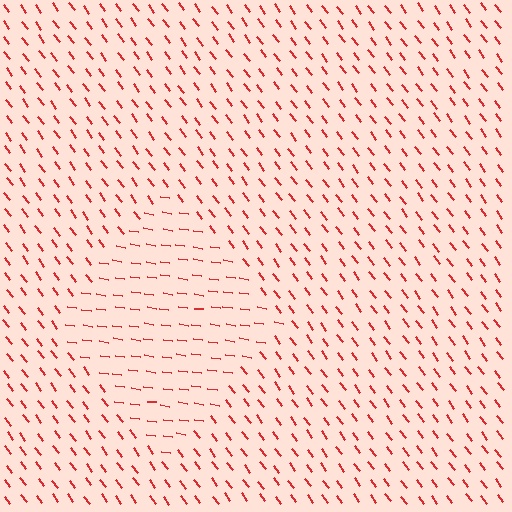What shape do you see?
I see a diamond.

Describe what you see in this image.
The image is filled with small red line segments. A diamond region in the image has lines oriented differently from the surrounding lines, creating a visible texture boundary.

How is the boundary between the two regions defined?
The boundary is defined purely by a change in line orientation (approximately 45 degrees difference). All lines are the same color and thickness.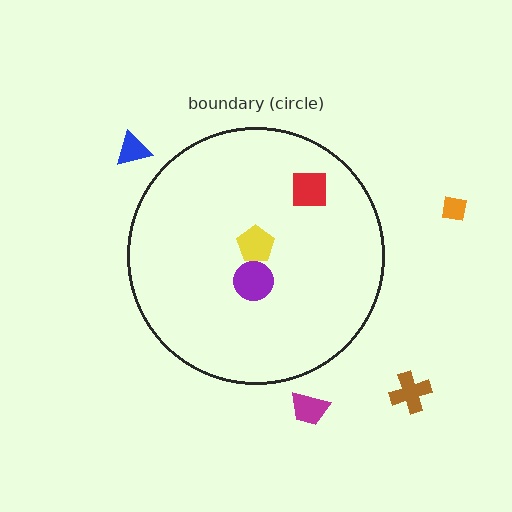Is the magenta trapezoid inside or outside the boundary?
Outside.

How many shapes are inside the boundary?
3 inside, 4 outside.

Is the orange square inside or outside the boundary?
Outside.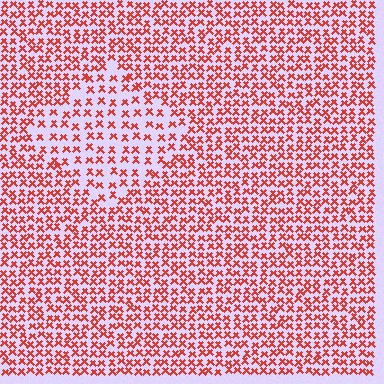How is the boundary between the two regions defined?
The boundary is defined by a change in element density (approximately 1.8x ratio). All elements are the same color, size, and shape.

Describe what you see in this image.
The image contains small red elements arranged at two different densities. A diamond-shaped region is visible where the elements are less densely packed than the surrounding area.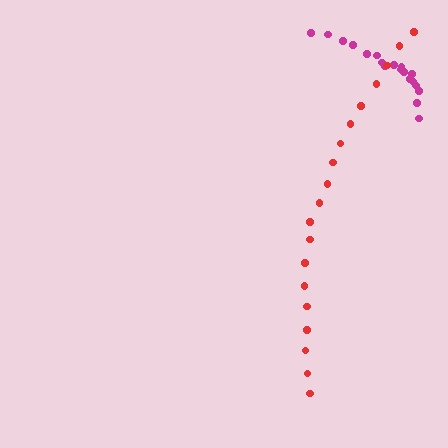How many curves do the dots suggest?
There are 2 distinct paths.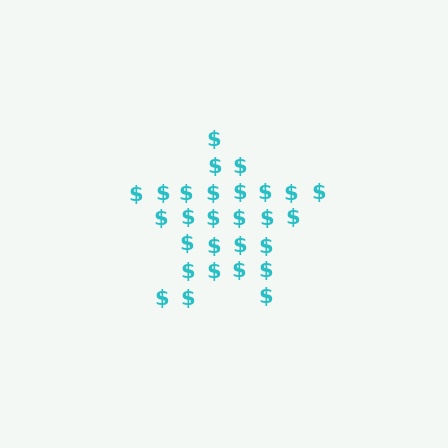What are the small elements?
The small elements are dollar signs.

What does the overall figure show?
The overall figure shows a star.